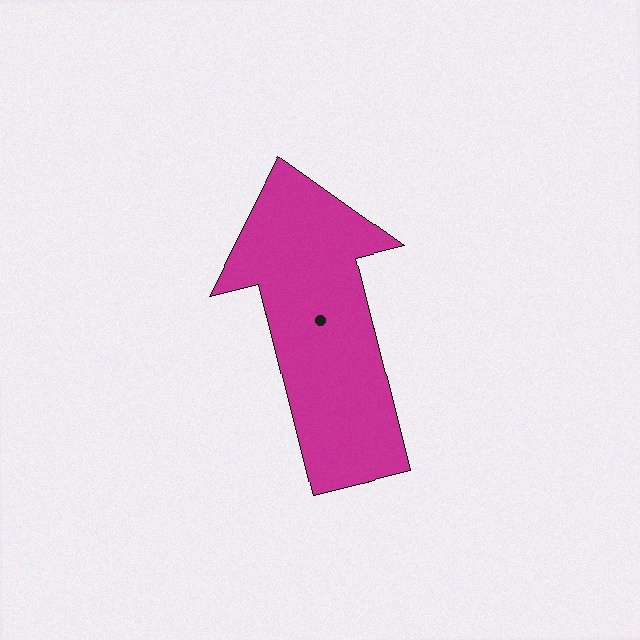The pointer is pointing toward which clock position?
Roughly 12 o'clock.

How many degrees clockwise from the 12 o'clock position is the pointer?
Approximately 346 degrees.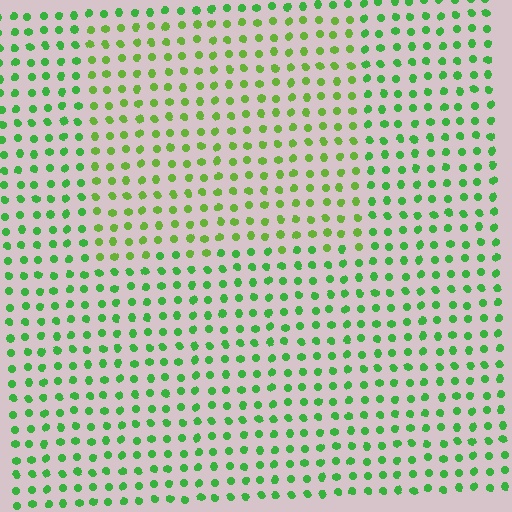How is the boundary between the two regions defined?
The boundary is defined purely by a slight shift in hue (about 25 degrees). Spacing, size, and orientation are identical on both sides.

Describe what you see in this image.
The image is filled with small green elements in a uniform arrangement. A rectangle-shaped region is visible where the elements are tinted to a slightly different hue, forming a subtle color boundary.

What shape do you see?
I see a rectangle.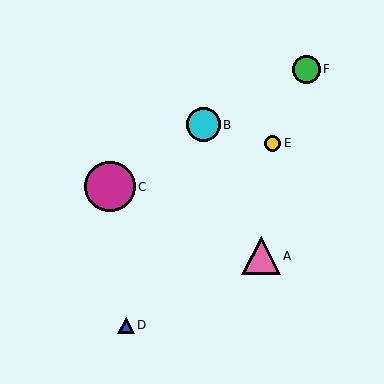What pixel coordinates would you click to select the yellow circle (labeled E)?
Click at (273, 143) to select the yellow circle E.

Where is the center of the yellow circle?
The center of the yellow circle is at (273, 143).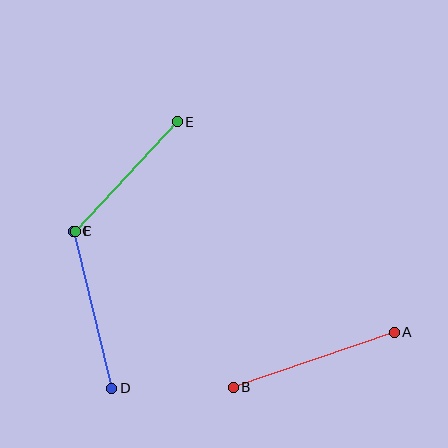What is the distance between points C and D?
The distance is approximately 162 pixels.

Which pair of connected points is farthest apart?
Points A and B are farthest apart.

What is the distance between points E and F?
The distance is approximately 150 pixels.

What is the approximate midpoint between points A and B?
The midpoint is at approximately (314, 360) pixels.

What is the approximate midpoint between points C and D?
The midpoint is at approximately (93, 310) pixels.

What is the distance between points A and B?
The distance is approximately 170 pixels.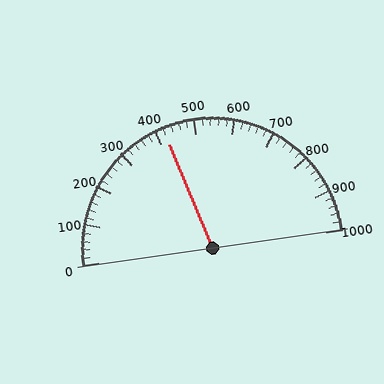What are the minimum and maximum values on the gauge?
The gauge ranges from 0 to 1000.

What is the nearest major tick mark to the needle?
The nearest major tick mark is 400.